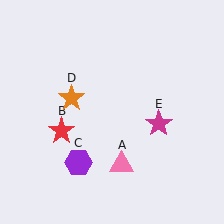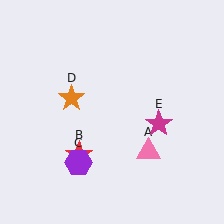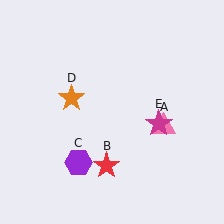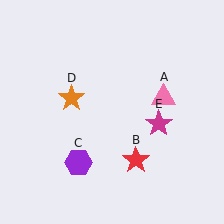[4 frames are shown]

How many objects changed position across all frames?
2 objects changed position: pink triangle (object A), red star (object B).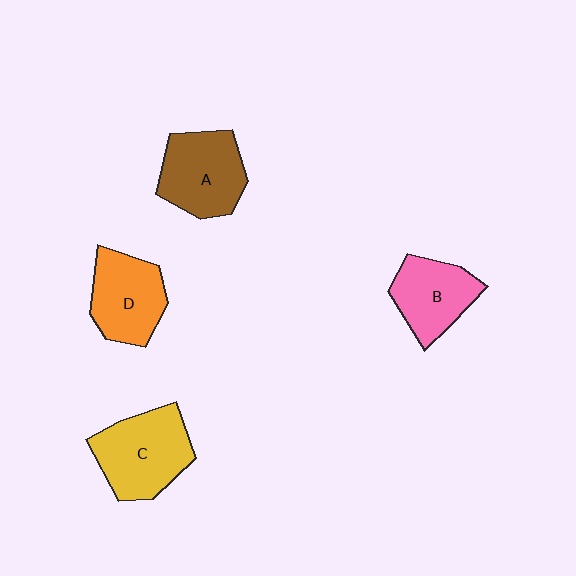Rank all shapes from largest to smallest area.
From largest to smallest: C (yellow), A (brown), D (orange), B (pink).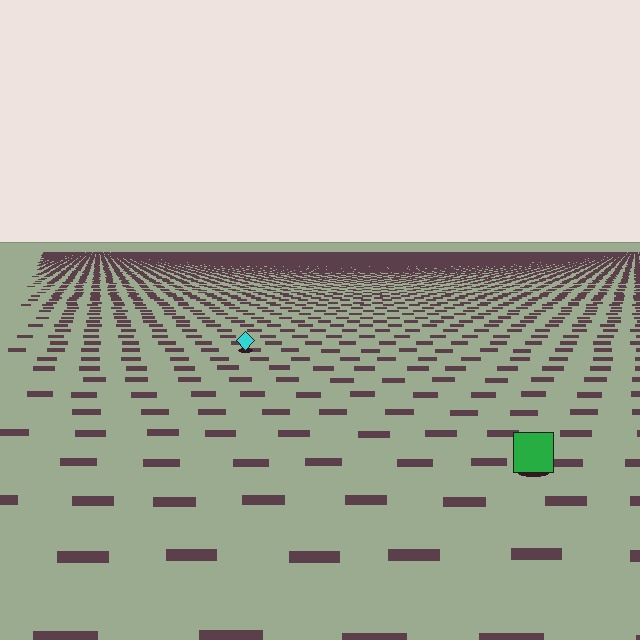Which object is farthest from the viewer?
The cyan diamond is farthest from the viewer. It appears smaller and the ground texture around it is denser.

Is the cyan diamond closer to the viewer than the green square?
No. The green square is closer — you can tell from the texture gradient: the ground texture is coarser near it.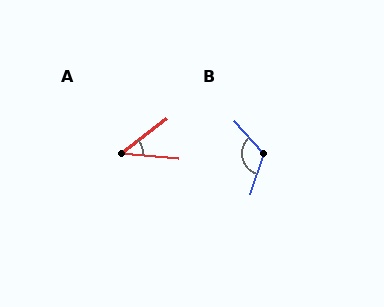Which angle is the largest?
B, at approximately 120 degrees.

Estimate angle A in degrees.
Approximately 43 degrees.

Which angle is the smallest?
A, at approximately 43 degrees.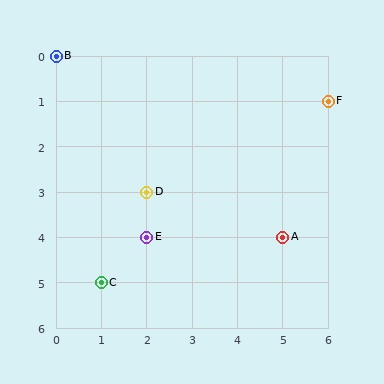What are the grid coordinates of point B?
Point B is at grid coordinates (0, 0).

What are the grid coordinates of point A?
Point A is at grid coordinates (5, 4).